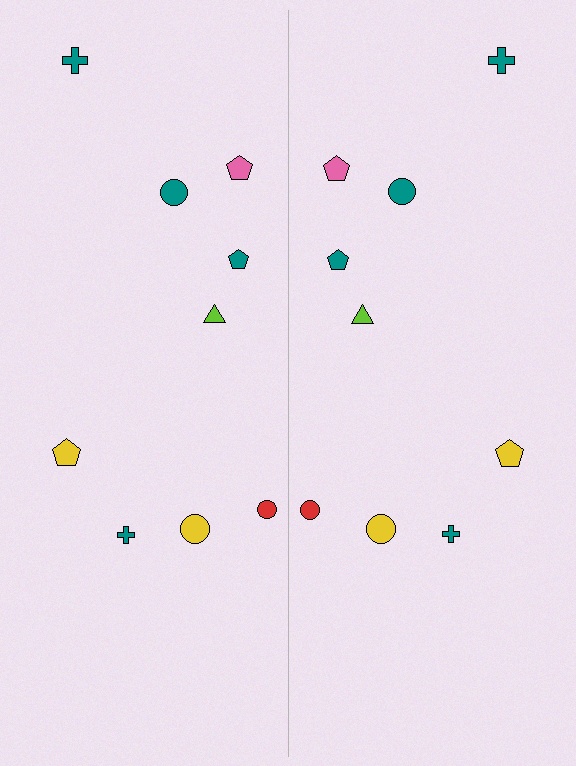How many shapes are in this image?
There are 18 shapes in this image.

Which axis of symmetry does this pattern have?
The pattern has a vertical axis of symmetry running through the center of the image.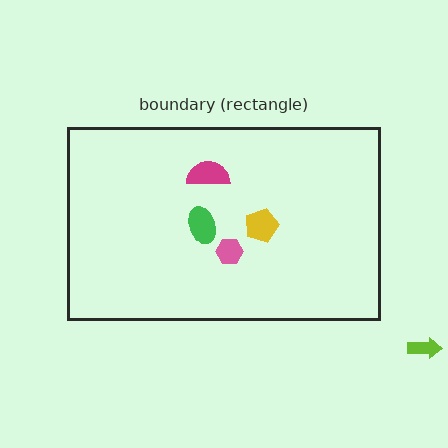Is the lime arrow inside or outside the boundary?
Outside.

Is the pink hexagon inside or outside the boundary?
Inside.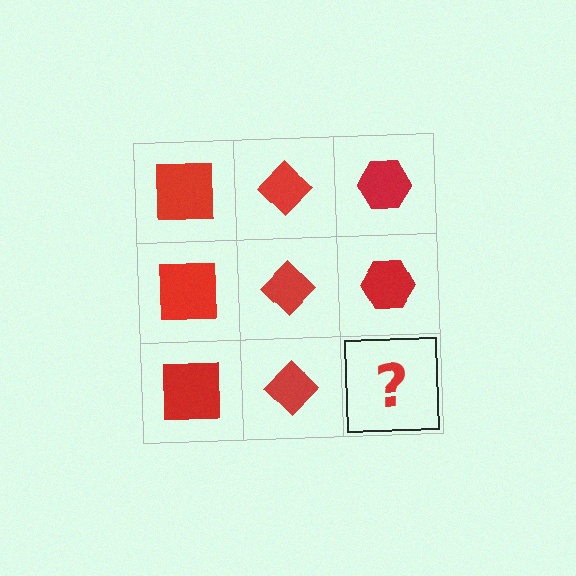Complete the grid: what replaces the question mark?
The question mark should be replaced with a red hexagon.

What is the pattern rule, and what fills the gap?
The rule is that each column has a consistent shape. The gap should be filled with a red hexagon.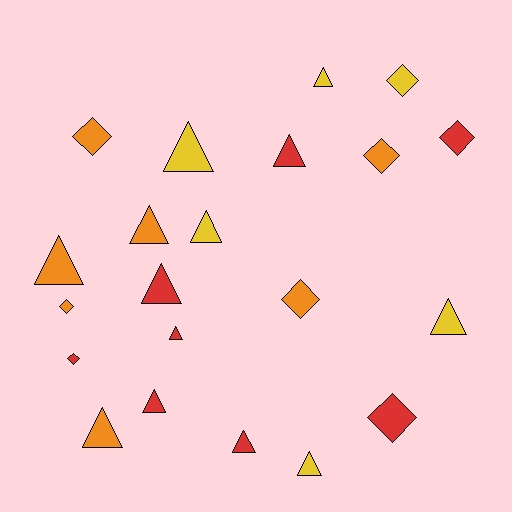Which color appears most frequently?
Red, with 8 objects.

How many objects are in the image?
There are 21 objects.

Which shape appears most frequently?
Triangle, with 13 objects.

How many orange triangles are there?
There are 3 orange triangles.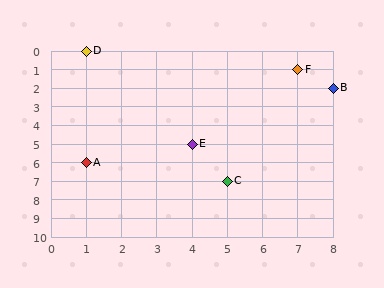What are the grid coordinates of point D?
Point D is at grid coordinates (1, 0).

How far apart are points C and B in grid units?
Points C and B are 3 columns and 5 rows apart (about 5.8 grid units diagonally).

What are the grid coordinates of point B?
Point B is at grid coordinates (8, 2).